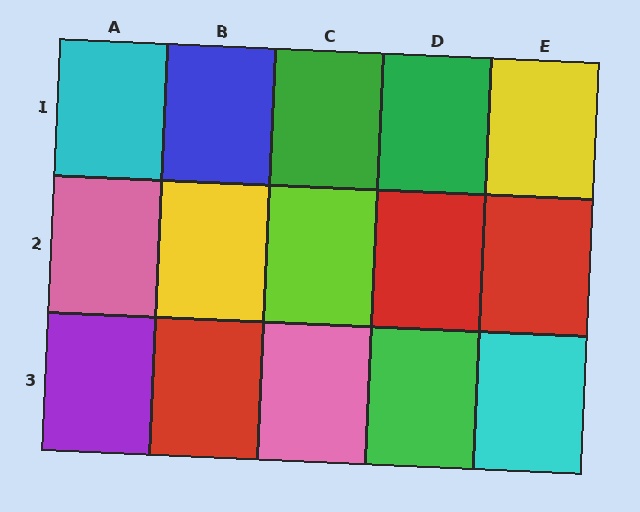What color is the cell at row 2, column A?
Pink.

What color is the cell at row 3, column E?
Cyan.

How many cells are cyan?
2 cells are cyan.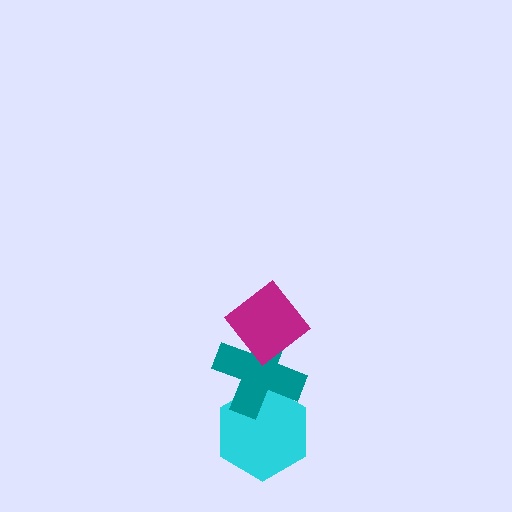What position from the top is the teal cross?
The teal cross is 2nd from the top.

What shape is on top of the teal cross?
The magenta diamond is on top of the teal cross.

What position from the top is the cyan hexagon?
The cyan hexagon is 3rd from the top.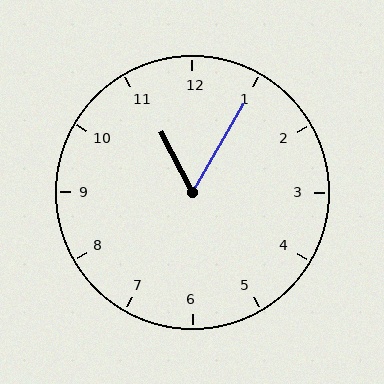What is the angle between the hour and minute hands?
Approximately 58 degrees.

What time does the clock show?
11:05.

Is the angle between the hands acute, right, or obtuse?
It is acute.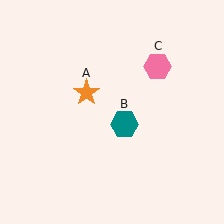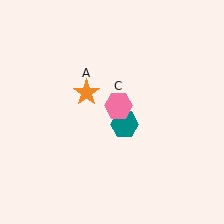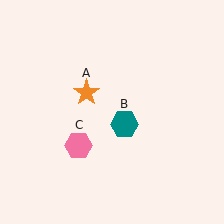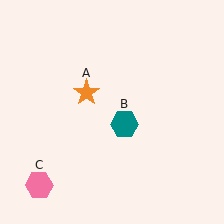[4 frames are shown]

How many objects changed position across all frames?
1 object changed position: pink hexagon (object C).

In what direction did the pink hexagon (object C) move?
The pink hexagon (object C) moved down and to the left.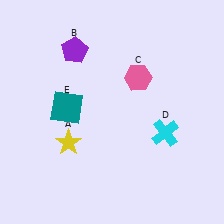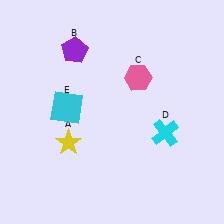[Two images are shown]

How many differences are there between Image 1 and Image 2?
There is 1 difference between the two images.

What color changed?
The square (E) changed from teal in Image 1 to cyan in Image 2.